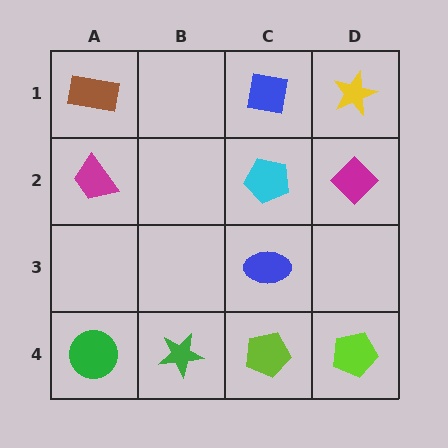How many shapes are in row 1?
3 shapes.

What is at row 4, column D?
A lime pentagon.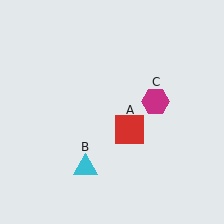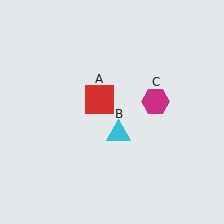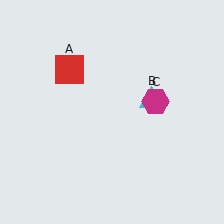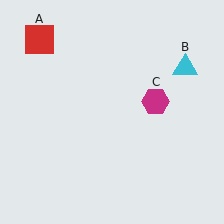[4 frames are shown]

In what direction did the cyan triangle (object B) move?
The cyan triangle (object B) moved up and to the right.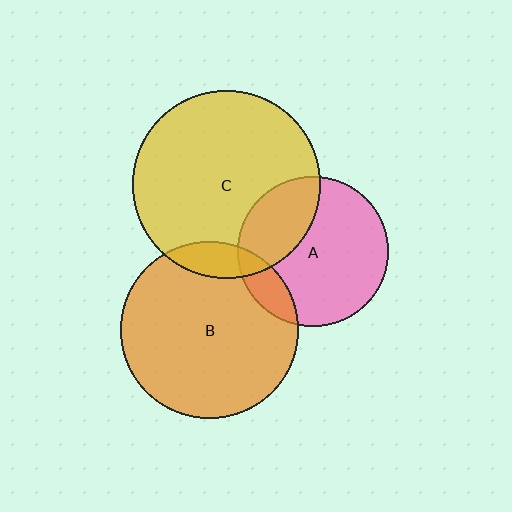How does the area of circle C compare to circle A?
Approximately 1.6 times.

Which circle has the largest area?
Circle C (yellow).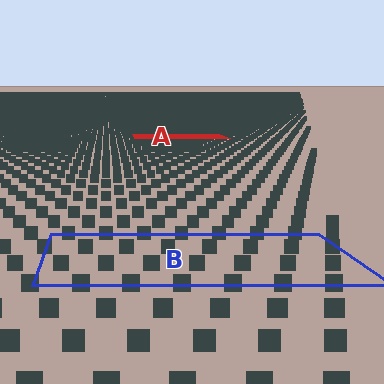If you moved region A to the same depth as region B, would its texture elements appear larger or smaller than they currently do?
They would appear larger. At a closer depth, the same texture elements are projected at a bigger on-screen size.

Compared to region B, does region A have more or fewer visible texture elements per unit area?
Region A has more texture elements per unit area — they are packed more densely because it is farther away.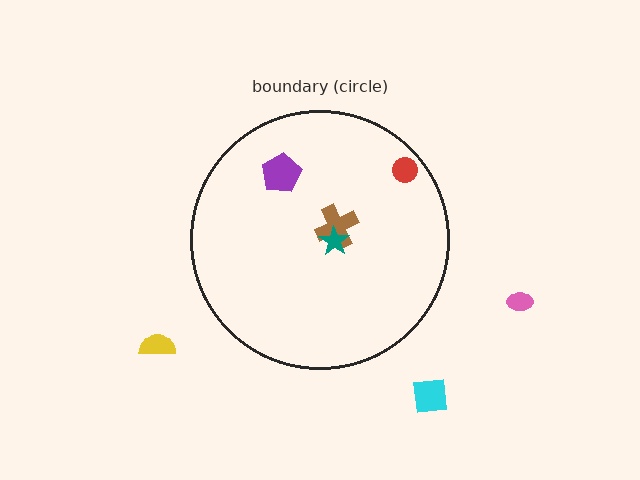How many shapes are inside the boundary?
4 inside, 3 outside.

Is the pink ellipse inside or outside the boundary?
Outside.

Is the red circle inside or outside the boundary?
Inside.